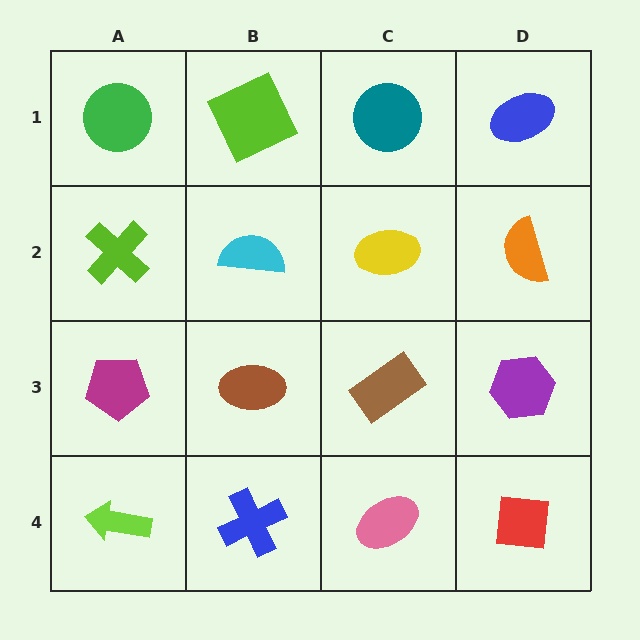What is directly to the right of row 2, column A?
A cyan semicircle.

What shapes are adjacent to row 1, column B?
A cyan semicircle (row 2, column B), a green circle (row 1, column A), a teal circle (row 1, column C).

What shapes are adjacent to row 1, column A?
A lime cross (row 2, column A), a lime square (row 1, column B).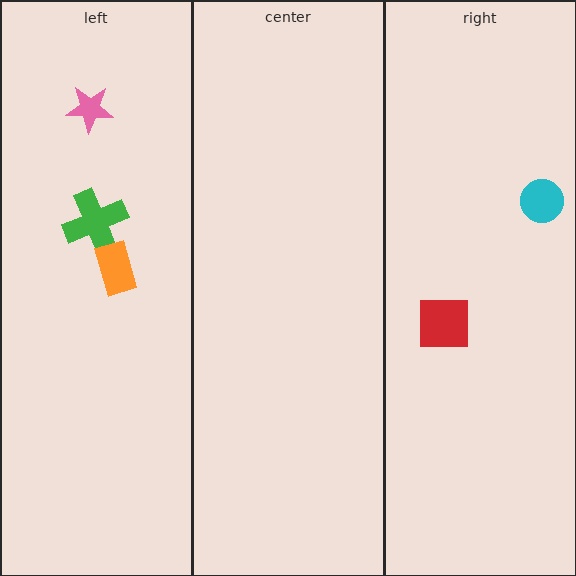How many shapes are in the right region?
2.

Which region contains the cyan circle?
The right region.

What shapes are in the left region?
The pink star, the green cross, the orange rectangle.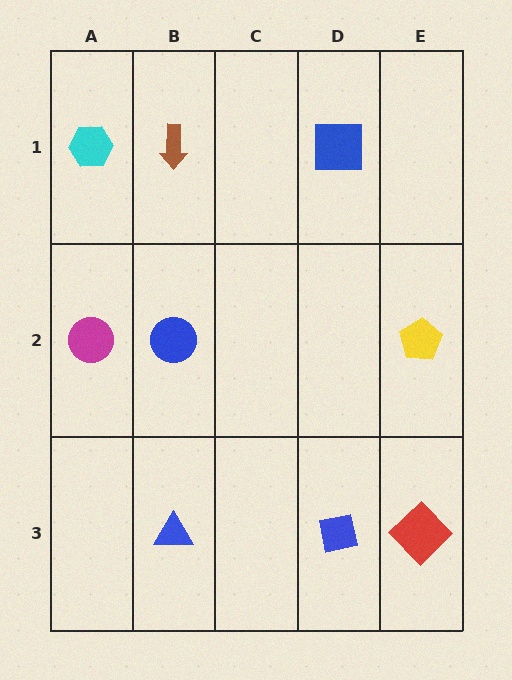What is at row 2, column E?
A yellow pentagon.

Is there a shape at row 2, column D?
No, that cell is empty.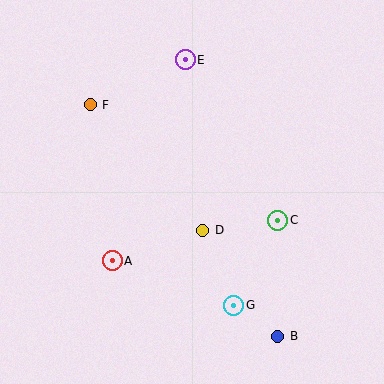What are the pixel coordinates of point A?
Point A is at (112, 261).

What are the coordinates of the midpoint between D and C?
The midpoint between D and C is at (240, 225).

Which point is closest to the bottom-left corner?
Point A is closest to the bottom-left corner.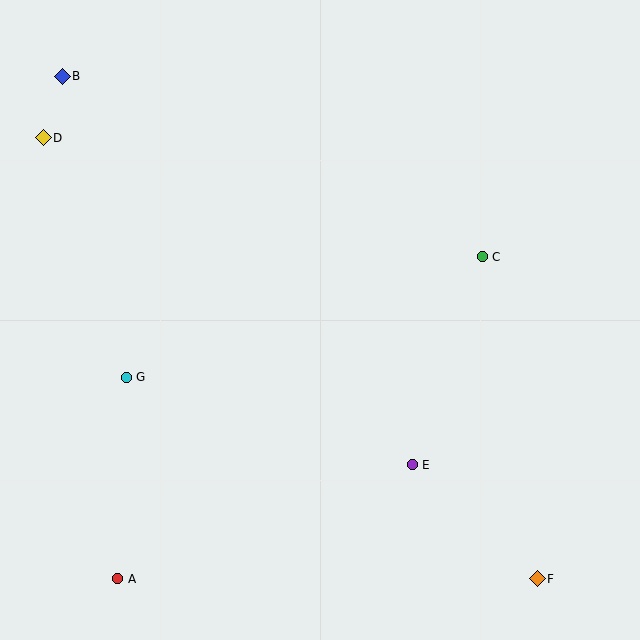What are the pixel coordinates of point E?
Point E is at (412, 465).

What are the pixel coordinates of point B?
Point B is at (62, 76).